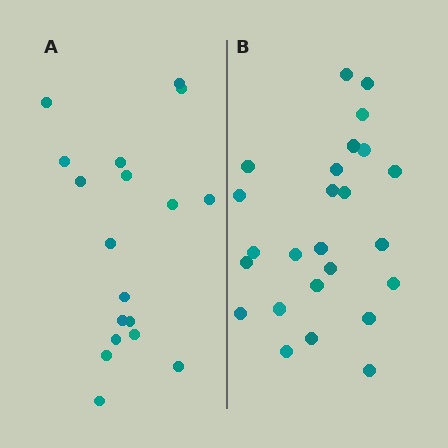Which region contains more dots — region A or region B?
Region B (the right region) has more dots.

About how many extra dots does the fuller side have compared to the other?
Region B has roughly 8 or so more dots than region A.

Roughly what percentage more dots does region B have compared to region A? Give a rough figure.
About 40% more.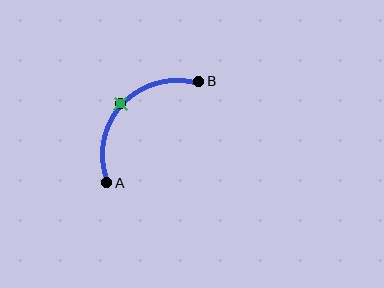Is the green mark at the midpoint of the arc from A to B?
Yes. The green mark lies on the arc at equal arc-length from both A and B — it is the arc midpoint.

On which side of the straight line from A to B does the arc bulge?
The arc bulges above and to the left of the straight line connecting A and B.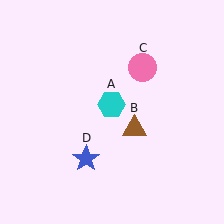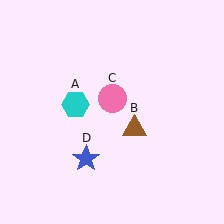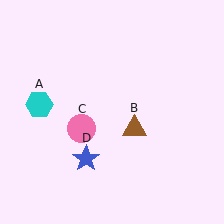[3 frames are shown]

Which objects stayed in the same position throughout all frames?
Brown triangle (object B) and blue star (object D) remained stationary.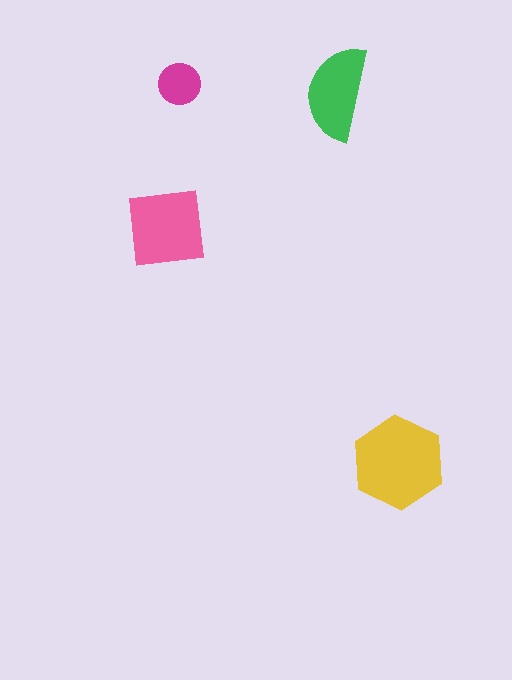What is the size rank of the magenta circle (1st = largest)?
4th.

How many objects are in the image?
There are 4 objects in the image.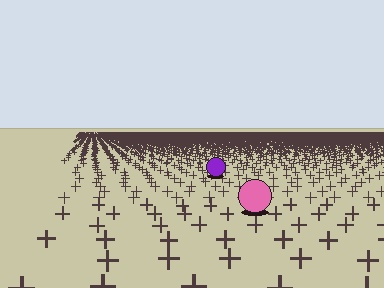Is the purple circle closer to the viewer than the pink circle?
No. The pink circle is closer — you can tell from the texture gradient: the ground texture is coarser near it.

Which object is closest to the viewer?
The pink circle is closest. The texture marks near it are larger and more spread out.